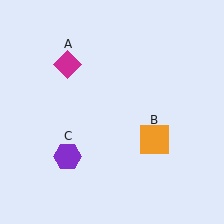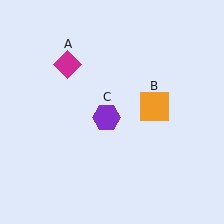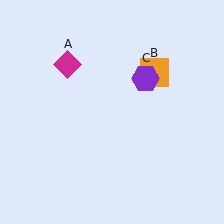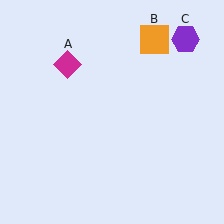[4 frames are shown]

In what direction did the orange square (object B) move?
The orange square (object B) moved up.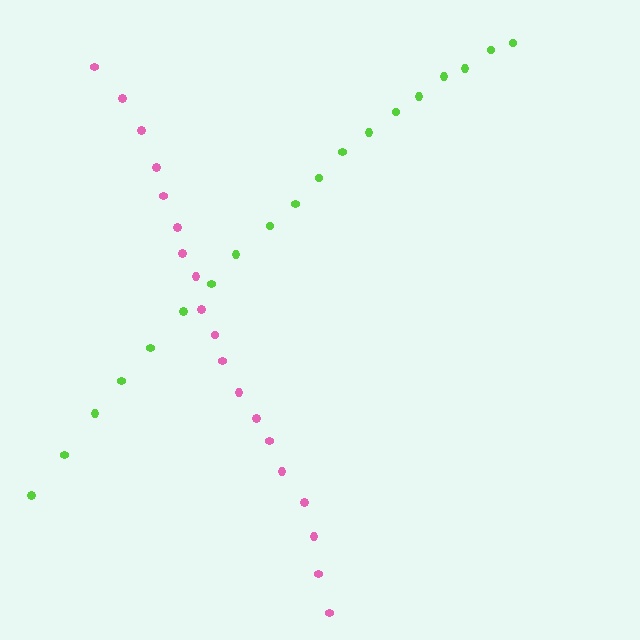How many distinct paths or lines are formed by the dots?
There are 2 distinct paths.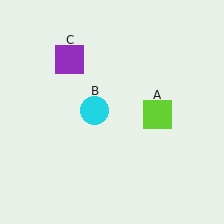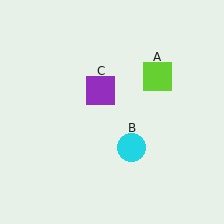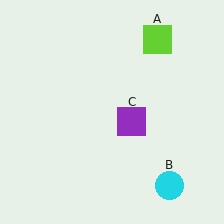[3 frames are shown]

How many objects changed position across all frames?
3 objects changed position: lime square (object A), cyan circle (object B), purple square (object C).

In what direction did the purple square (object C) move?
The purple square (object C) moved down and to the right.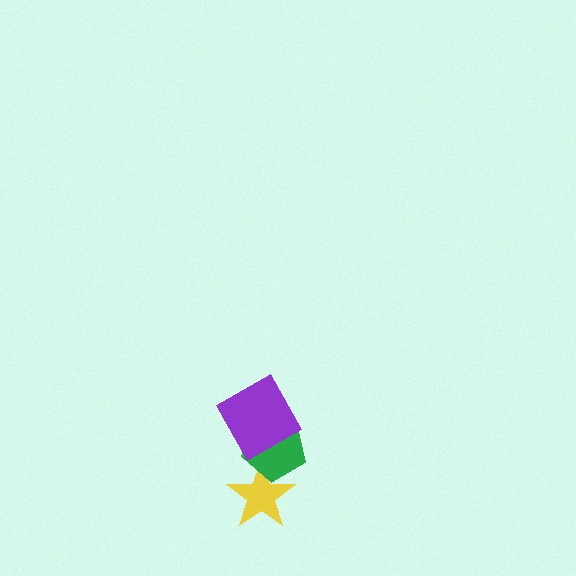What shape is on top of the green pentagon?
The purple square is on top of the green pentagon.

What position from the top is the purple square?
The purple square is 1st from the top.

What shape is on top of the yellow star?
The green pentagon is on top of the yellow star.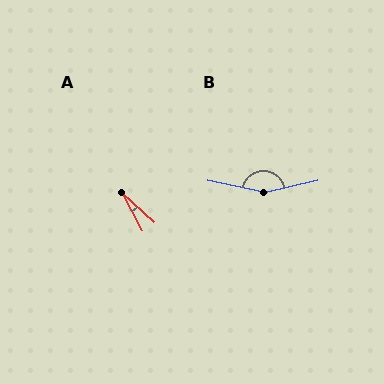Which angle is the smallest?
A, at approximately 20 degrees.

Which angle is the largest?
B, at approximately 156 degrees.